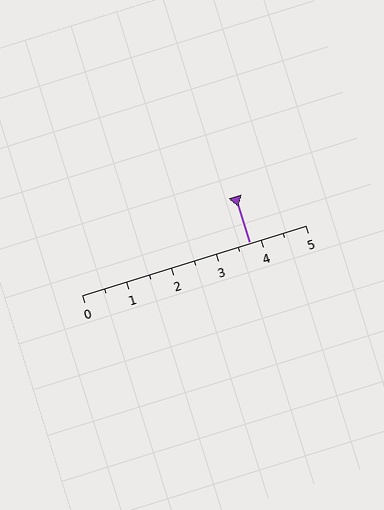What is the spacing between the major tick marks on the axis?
The major ticks are spaced 1 apart.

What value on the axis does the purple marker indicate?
The marker indicates approximately 3.8.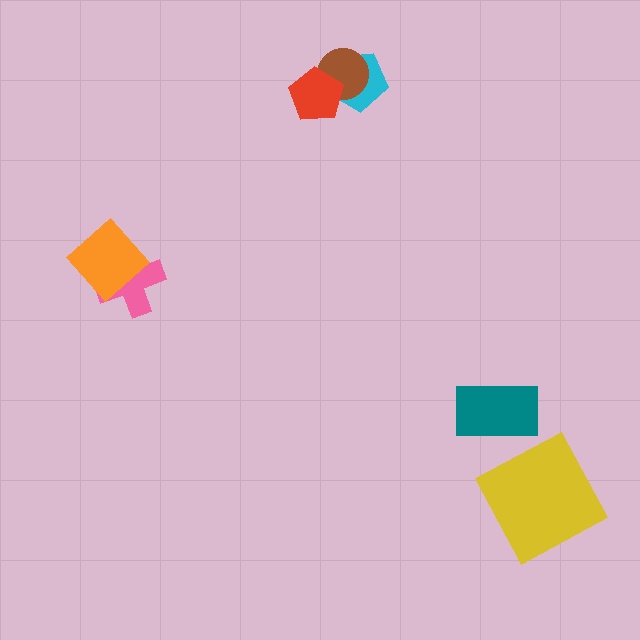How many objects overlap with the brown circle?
2 objects overlap with the brown circle.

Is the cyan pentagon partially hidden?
Yes, it is partially covered by another shape.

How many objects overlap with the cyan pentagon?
2 objects overlap with the cyan pentagon.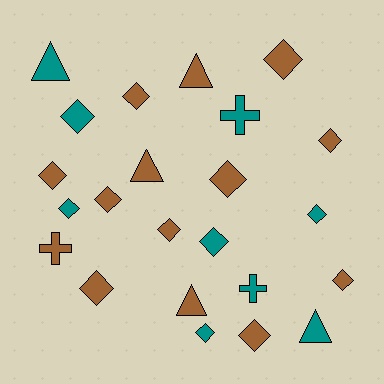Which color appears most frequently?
Brown, with 14 objects.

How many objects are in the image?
There are 23 objects.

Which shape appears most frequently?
Diamond, with 15 objects.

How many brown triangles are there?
There are 3 brown triangles.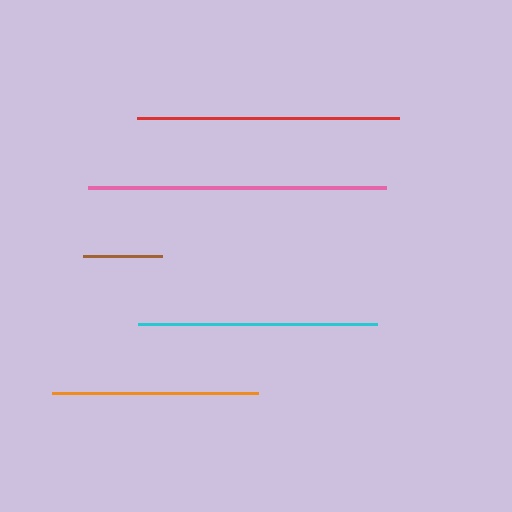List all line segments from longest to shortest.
From longest to shortest: pink, red, cyan, orange, brown.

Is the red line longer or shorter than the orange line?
The red line is longer than the orange line.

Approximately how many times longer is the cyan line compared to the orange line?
The cyan line is approximately 1.2 times the length of the orange line.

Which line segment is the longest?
The pink line is the longest at approximately 298 pixels.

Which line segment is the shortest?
The brown line is the shortest at approximately 79 pixels.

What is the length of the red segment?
The red segment is approximately 262 pixels long.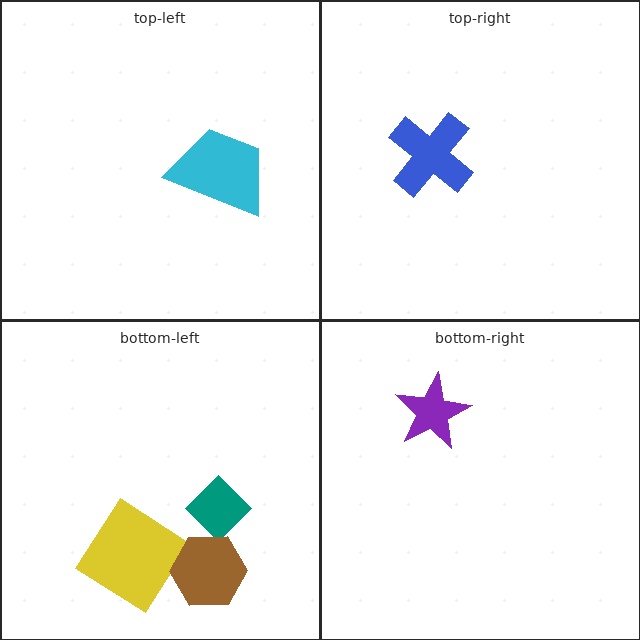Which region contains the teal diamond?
The bottom-left region.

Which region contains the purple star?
The bottom-right region.